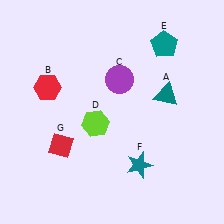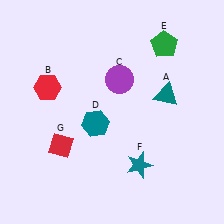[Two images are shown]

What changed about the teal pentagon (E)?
In Image 1, E is teal. In Image 2, it changed to green.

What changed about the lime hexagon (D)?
In Image 1, D is lime. In Image 2, it changed to teal.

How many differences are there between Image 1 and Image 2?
There are 2 differences between the two images.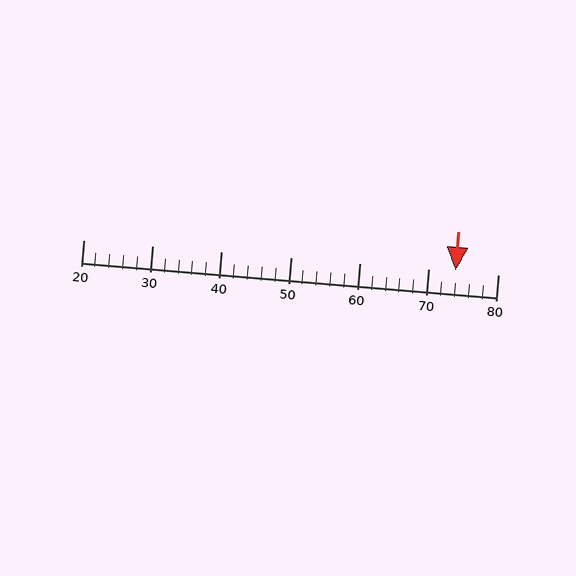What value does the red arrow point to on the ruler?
The red arrow points to approximately 74.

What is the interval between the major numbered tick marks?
The major tick marks are spaced 10 units apart.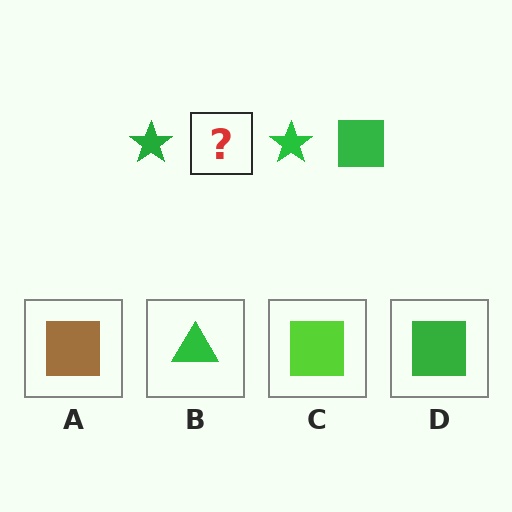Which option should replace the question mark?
Option D.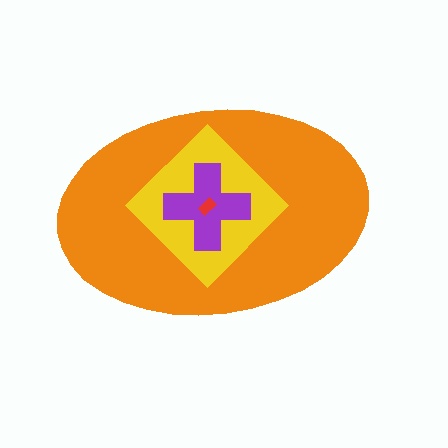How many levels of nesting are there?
4.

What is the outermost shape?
The orange ellipse.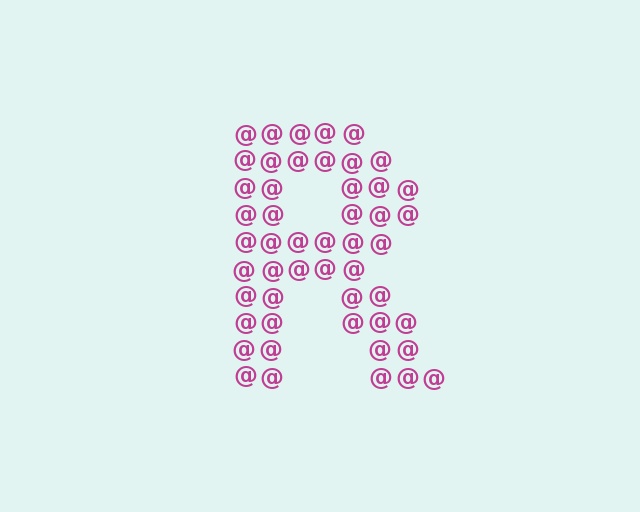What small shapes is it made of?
It is made of small at signs.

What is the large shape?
The large shape is the letter R.